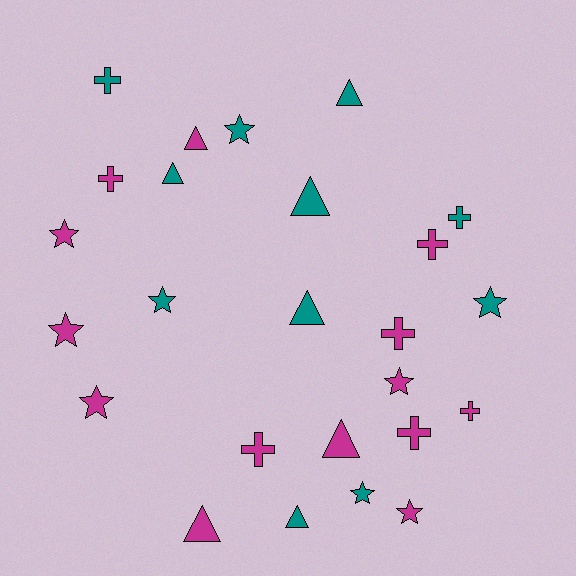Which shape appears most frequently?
Star, with 9 objects.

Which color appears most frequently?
Magenta, with 14 objects.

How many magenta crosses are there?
There are 6 magenta crosses.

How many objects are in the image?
There are 25 objects.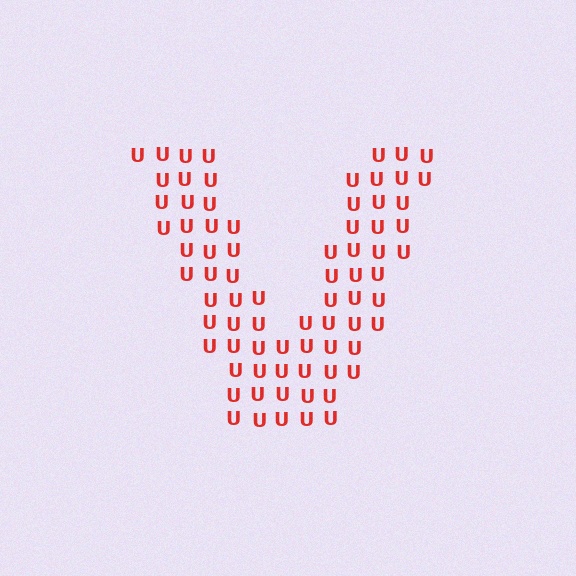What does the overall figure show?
The overall figure shows the letter V.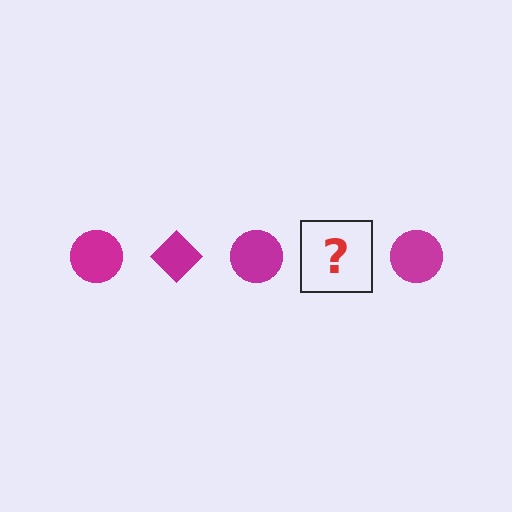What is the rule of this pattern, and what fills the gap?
The rule is that the pattern cycles through circle, diamond shapes in magenta. The gap should be filled with a magenta diamond.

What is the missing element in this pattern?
The missing element is a magenta diamond.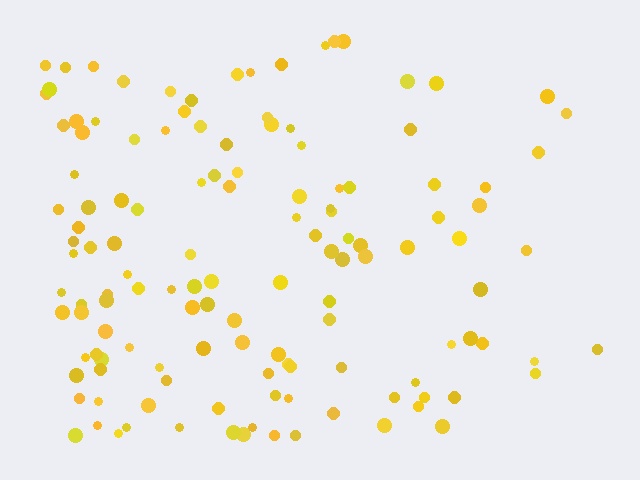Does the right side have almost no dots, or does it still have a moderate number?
Still a moderate number, just noticeably fewer than the left.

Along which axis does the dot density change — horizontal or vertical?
Horizontal.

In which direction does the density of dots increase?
From right to left, with the left side densest.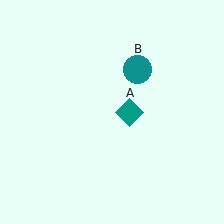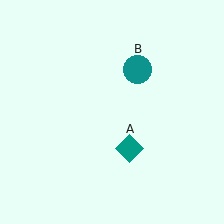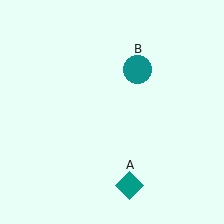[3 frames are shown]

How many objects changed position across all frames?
1 object changed position: teal diamond (object A).